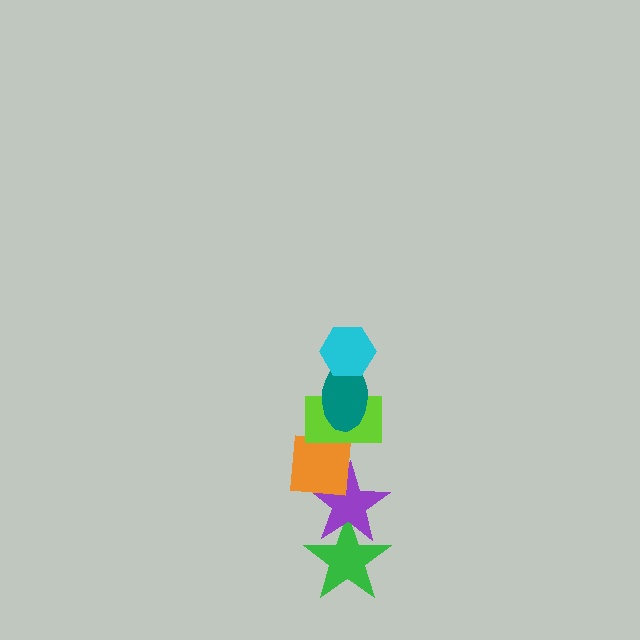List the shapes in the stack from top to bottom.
From top to bottom: the cyan hexagon, the teal ellipse, the lime rectangle, the orange square, the purple star, the green star.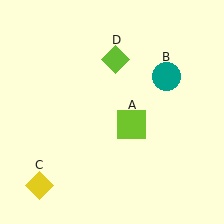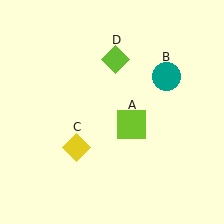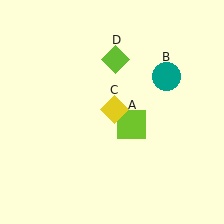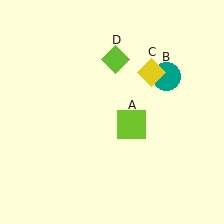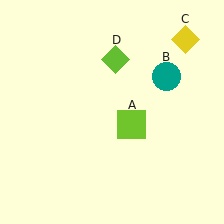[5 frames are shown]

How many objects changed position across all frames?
1 object changed position: yellow diamond (object C).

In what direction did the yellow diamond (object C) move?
The yellow diamond (object C) moved up and to the right.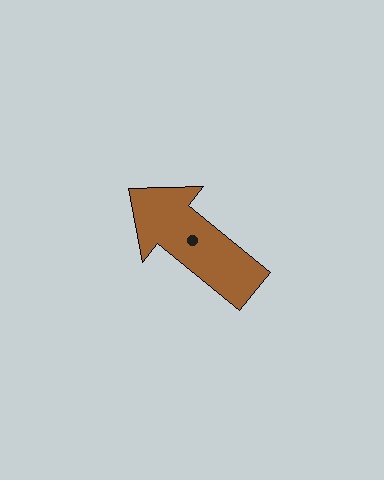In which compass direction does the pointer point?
Northwest.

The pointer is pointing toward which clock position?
Roughly 10 o'clock.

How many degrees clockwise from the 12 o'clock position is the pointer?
Approximately 309 degrees.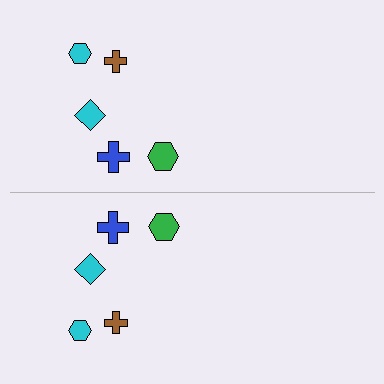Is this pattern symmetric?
Yes, this pattern has bilateral (reflection) symmetry.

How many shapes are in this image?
There are 10 shapes in this image.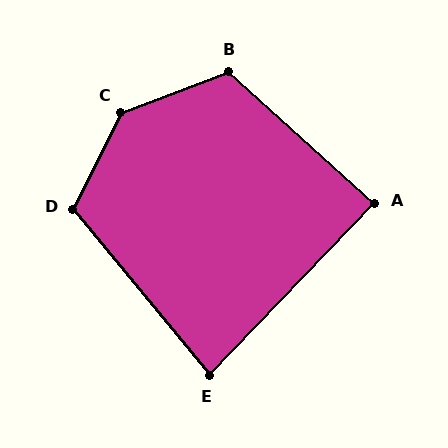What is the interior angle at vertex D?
Approximately 114 degrees (obtuse).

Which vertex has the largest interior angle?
C, at approximately 137 degrees.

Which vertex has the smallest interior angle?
E, at approximately 83 degrees.